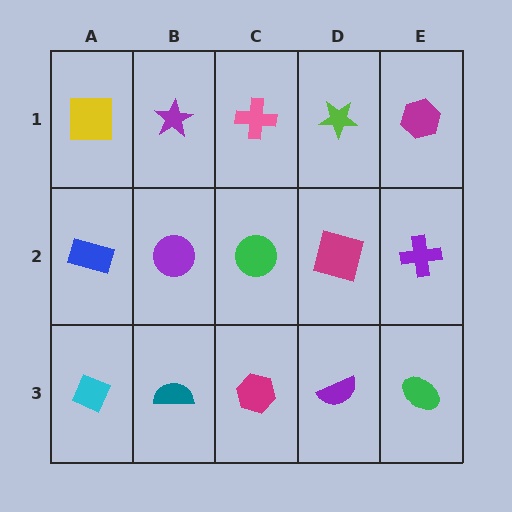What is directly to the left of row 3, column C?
A teal semicircle.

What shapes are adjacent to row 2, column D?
A lime star (row 1, column D), a purple semicircle (row 3, column D), a green circle (row 2, column C), a purple cross (row 2, column E).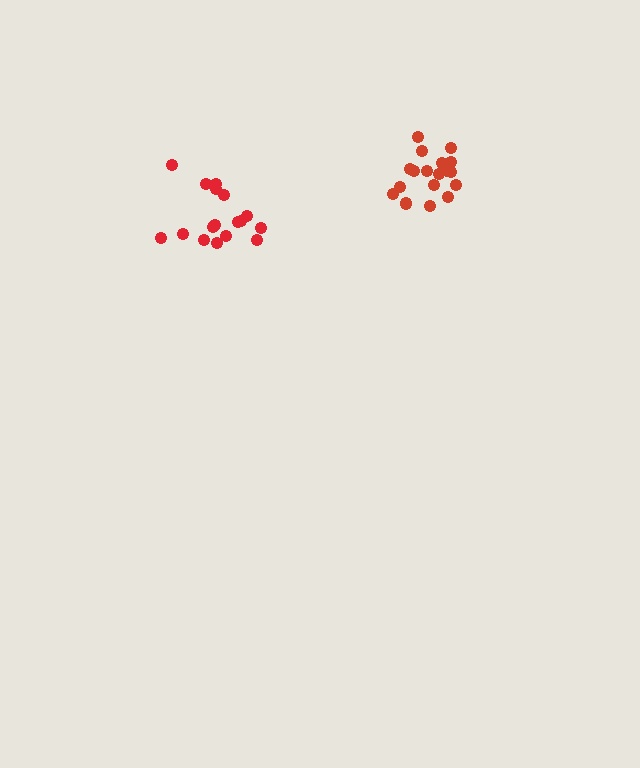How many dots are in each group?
Group 1: 19 dots, Group 2: 17 dots (36 total).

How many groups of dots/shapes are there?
There are 2 groups.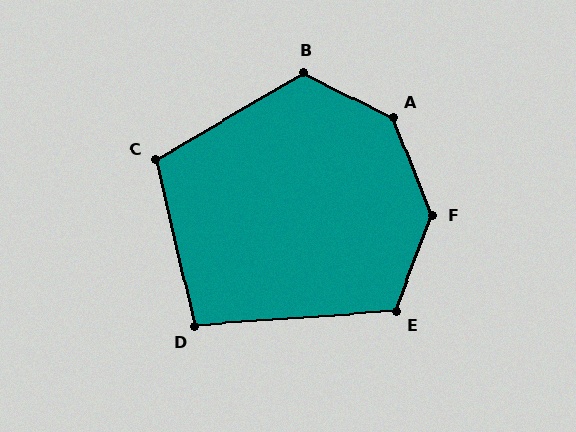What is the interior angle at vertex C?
Approximately 107 degrees (obtuse).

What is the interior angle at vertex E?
Approximately 115 degrees (obtuse).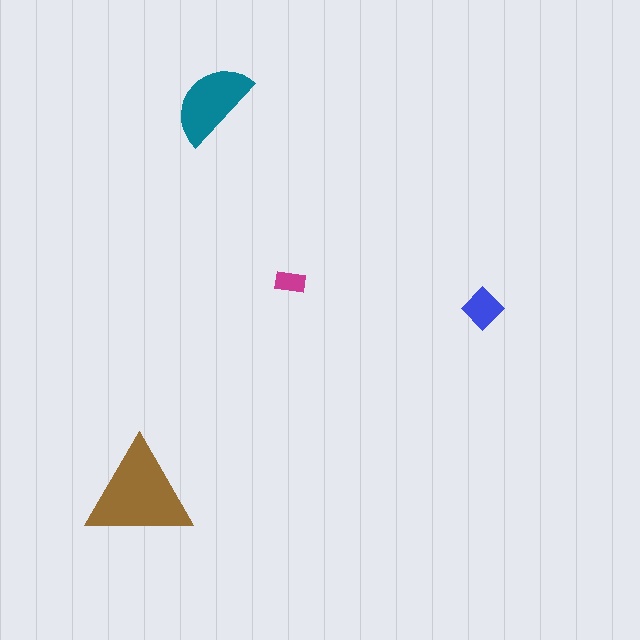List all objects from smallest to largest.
The magenta rectangle, the blue diamond, the teal semicircle, the brown triangle.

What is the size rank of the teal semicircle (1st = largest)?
2nd.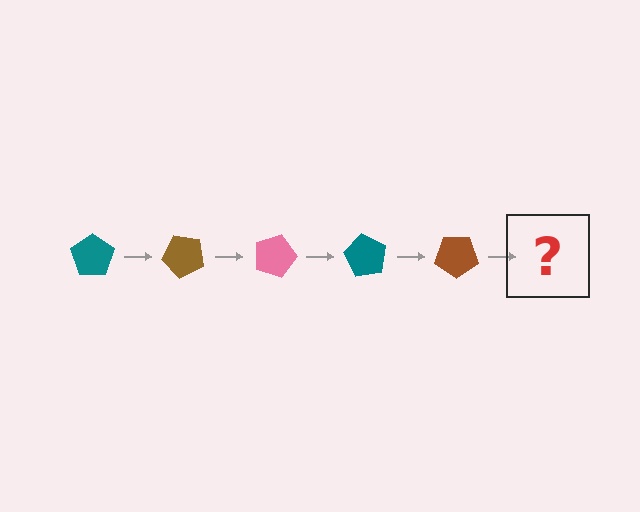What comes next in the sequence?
The next element should be a pink pentagon, rotated 225 degrees from the start.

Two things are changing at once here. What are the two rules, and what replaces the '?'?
The two rules are that it rotates 45 degrees each step and the color cycles through teal, brown, and pink. The '?' should be a pink pentagon, rotated 225 degrees from the start.